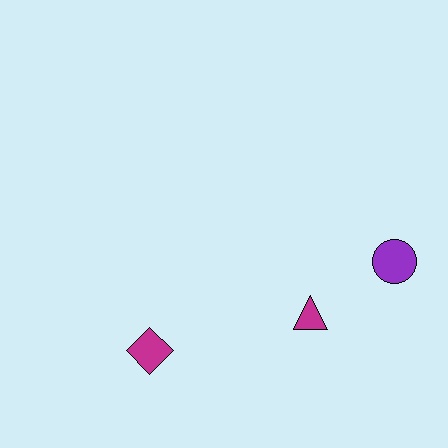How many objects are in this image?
There are 3 objects.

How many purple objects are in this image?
There is 1 purple object.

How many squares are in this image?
There are no squares.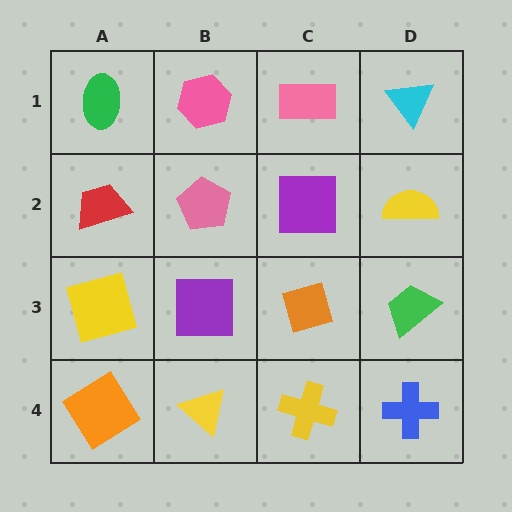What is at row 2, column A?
A red trapezoid.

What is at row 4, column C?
A yellow cross.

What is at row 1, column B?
A pink hexagon.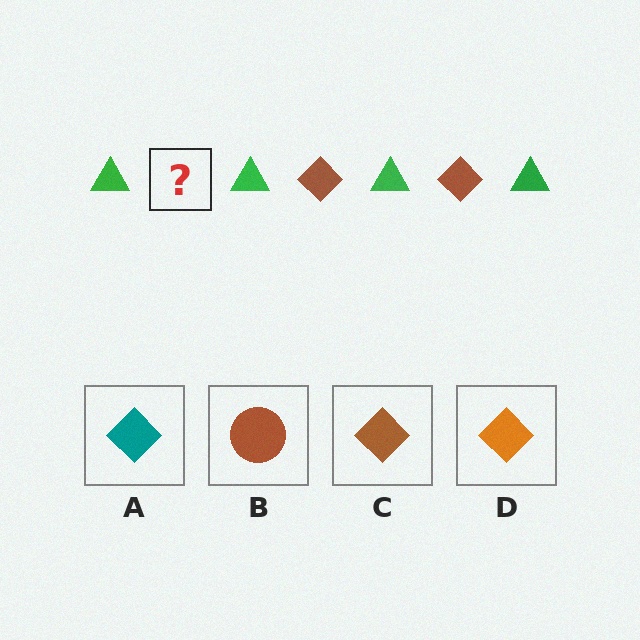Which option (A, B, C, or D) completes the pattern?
C.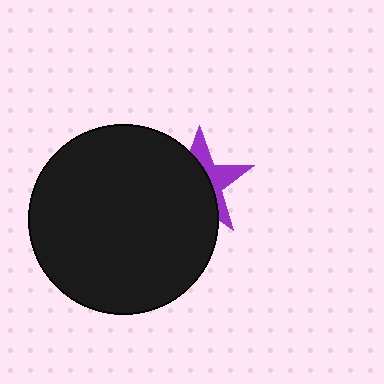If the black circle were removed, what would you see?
You would see the complete purple star.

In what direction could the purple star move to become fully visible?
The purple star could move right. That would shift it out from behind the black circle entirely.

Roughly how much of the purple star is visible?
A small part of it is visible (roughly 38%).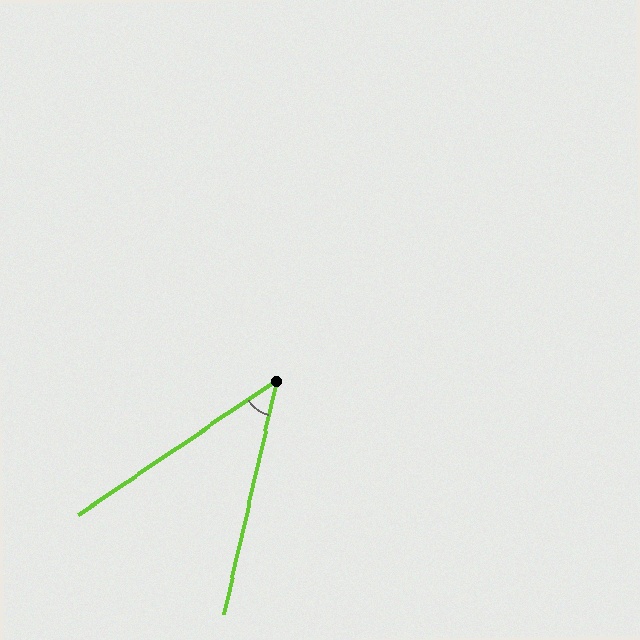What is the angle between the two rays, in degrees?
Approximately 43 degrees.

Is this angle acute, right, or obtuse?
It is acute.